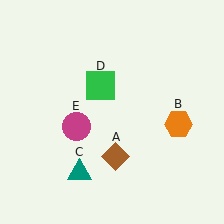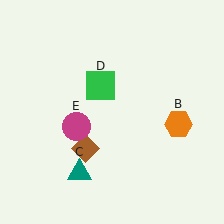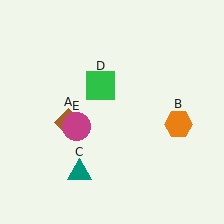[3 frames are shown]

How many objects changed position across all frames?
1 object changed position: brown diamond (object A).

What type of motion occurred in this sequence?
The brown diamond (object A) rotated clockwise around the center of the scene.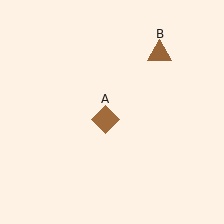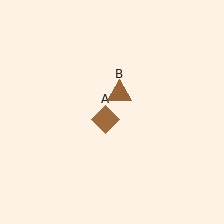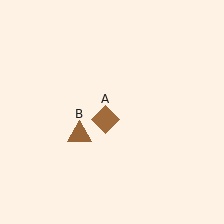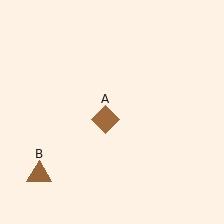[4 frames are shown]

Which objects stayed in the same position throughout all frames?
Brown diamond (object A) remained stationary.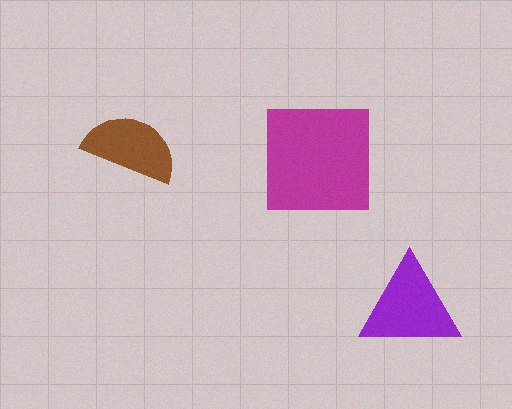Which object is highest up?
The brown semicircle is topmost.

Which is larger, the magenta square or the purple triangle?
The magenta square.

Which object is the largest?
The magenta square.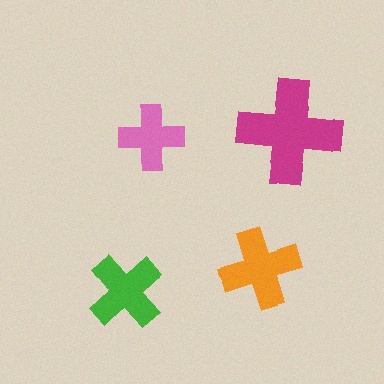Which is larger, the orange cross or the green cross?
The orange one.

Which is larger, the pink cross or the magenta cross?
The magenta one.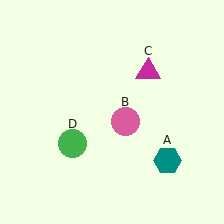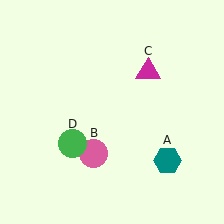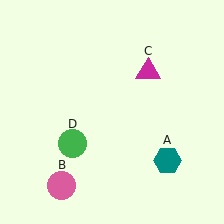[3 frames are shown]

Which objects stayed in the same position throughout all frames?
Teal hexagon (object A) and magenta triangle (object C) and green circle (object D) remained stationary.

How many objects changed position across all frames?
1 object changed position: pink circle (object B).